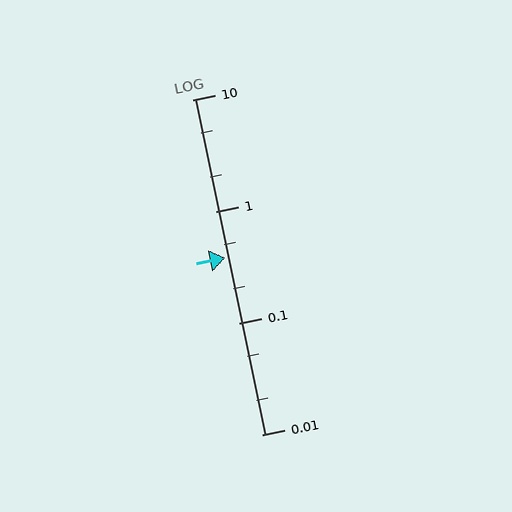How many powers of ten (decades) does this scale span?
The scale spans 3 decades, from 0.01 to 10.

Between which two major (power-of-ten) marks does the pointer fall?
The pointer is between 0.1 and 1.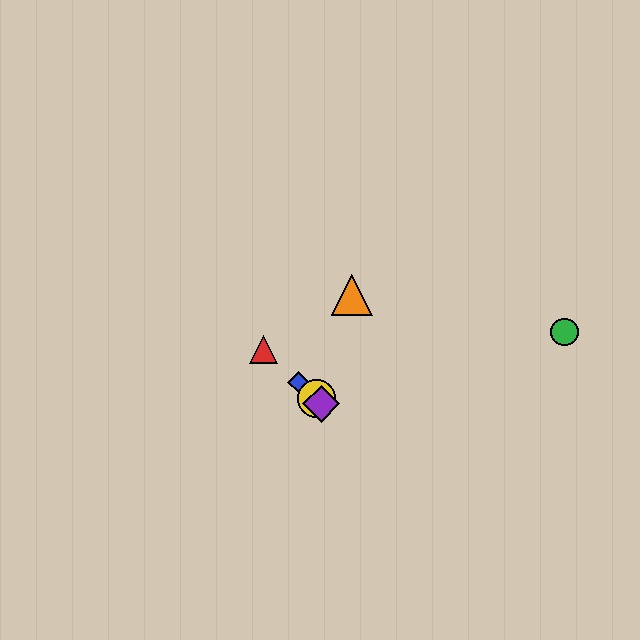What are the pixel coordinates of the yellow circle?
The yellow circle is at (316, 399).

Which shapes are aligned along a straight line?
The red triangle, the blue diamond, the yellow circle, the purple diamond are aligned along a straight line.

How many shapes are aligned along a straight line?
4 shapes (the red triangle, the blue diamond, the yellow circle, the purple diamond) are aligned along a straight line.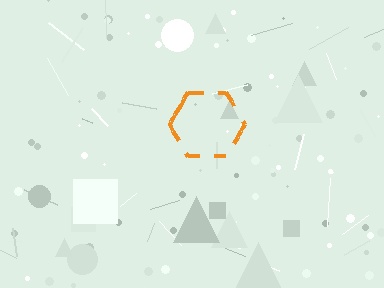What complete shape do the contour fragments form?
The contour fragments form a hexagon.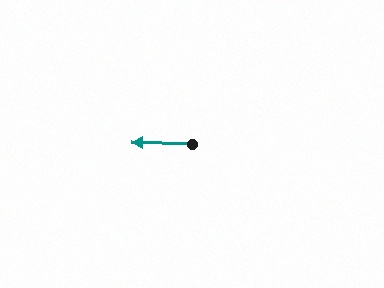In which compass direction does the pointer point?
West.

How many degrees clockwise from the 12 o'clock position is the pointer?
Approximately 272 degrees.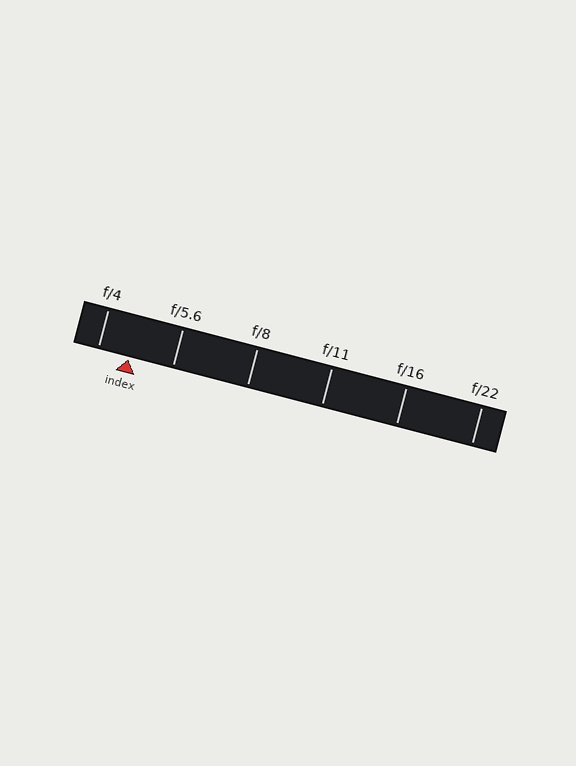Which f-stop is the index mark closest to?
The index mark is closest to f/4.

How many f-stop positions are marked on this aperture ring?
There are 6 f-stop positions marked.